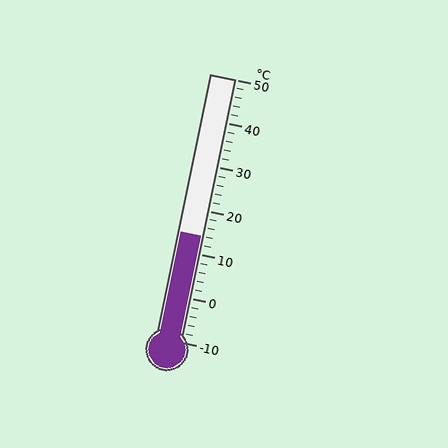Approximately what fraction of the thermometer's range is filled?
The thermometer is filled to approximately 40% of its range.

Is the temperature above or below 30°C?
The temperature is below 30°C.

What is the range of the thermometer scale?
The thermometer scale ranges from -10°C to 50°C.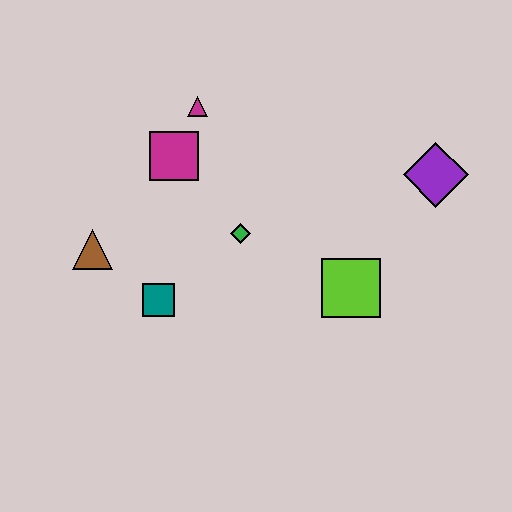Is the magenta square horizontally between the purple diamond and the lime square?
No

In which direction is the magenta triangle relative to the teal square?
The magenta triangle is above the teal square.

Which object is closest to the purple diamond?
The lime square is closest to the purple diamond.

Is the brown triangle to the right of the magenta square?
No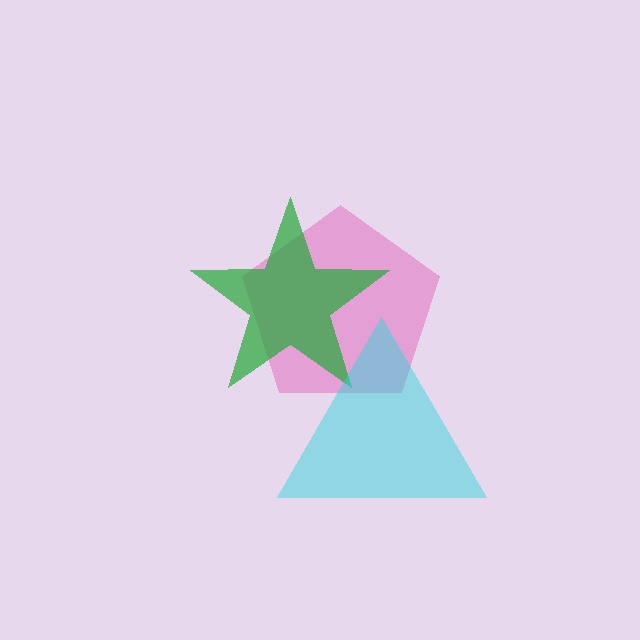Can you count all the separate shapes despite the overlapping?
Yes, there are 3 separate shapes.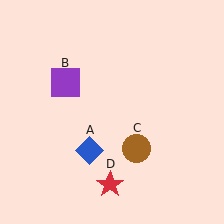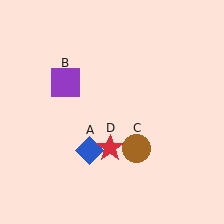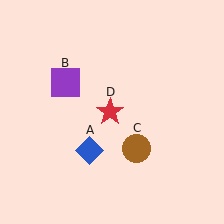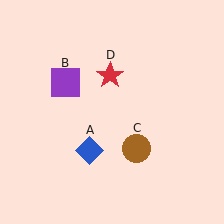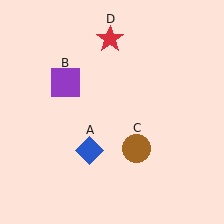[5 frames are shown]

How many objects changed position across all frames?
1 object changed position: red star (object D).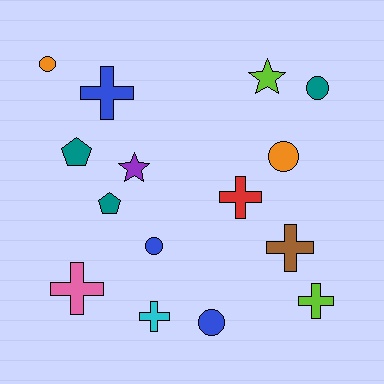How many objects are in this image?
There are 15 objects.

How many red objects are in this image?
There is 1 red object.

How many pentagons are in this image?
There are 2 pentagons.